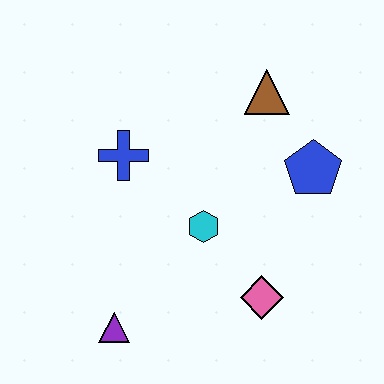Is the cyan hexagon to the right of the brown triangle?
No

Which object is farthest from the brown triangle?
The purple triangle is farthest from the brown triangle.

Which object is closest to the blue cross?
The cyan hexagon is closest to the blue cross.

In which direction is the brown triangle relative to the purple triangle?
The brown triangle is above the purple triangle.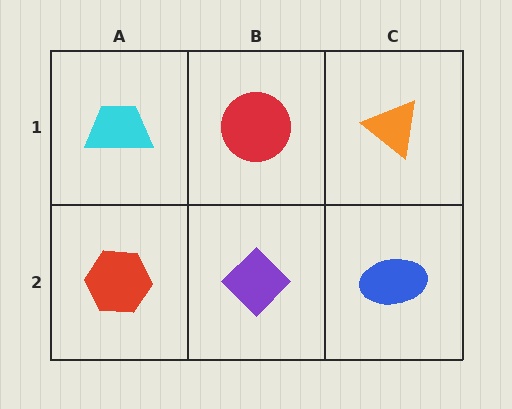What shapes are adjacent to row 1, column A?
A red hexagon (row 2, column A), a red circle (row 1, column B).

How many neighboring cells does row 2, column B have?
3.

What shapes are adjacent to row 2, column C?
An orange triangle (row 1, column C), a purple diamond (row 2, column B).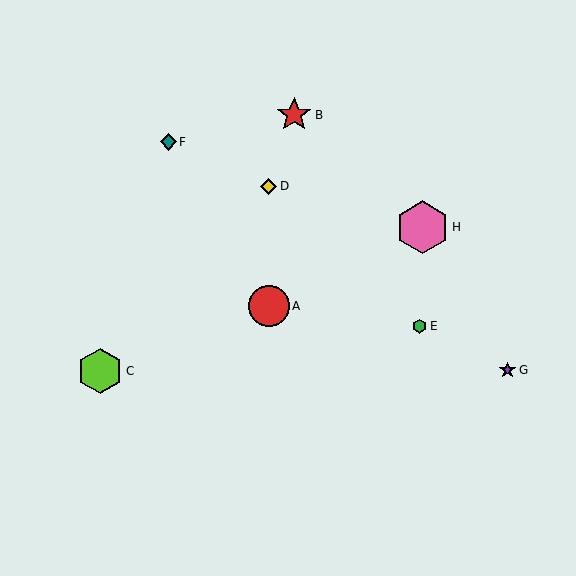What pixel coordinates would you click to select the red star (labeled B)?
Click at (294, 115) to select the red star B.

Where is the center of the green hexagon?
The center of the green hexagon is at (420, 326).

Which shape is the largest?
The pink hexagon (labeled H) is the largest.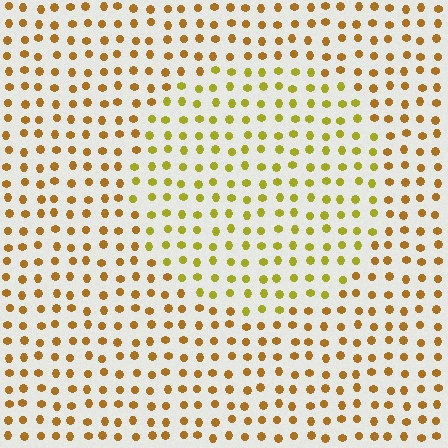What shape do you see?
I see a circle.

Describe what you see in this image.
The image is filled with small brown elements in a uniform arrangement. A circle-shaped region is visible where the elements are tinted to a slightly different hue, forming a subtle color boundary.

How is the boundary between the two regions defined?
The boundary is defined purely by a slight shift in hue (about 28 degrees). Spacing, size, and orientation are identical on both sides.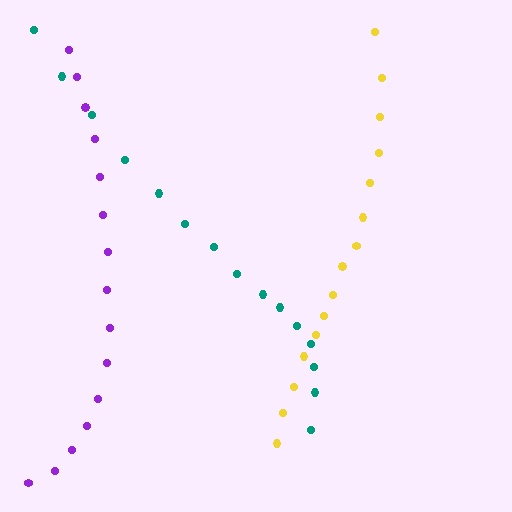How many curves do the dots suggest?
There are 3 distinct paths.